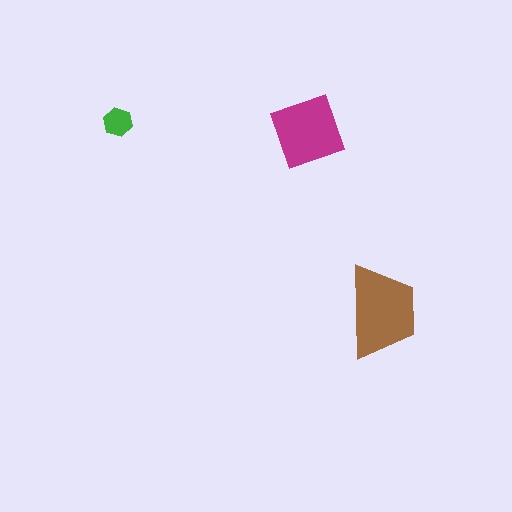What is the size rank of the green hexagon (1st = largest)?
3rd.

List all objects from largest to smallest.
The brown trapezoid, the magenta diamond, the green hexagon.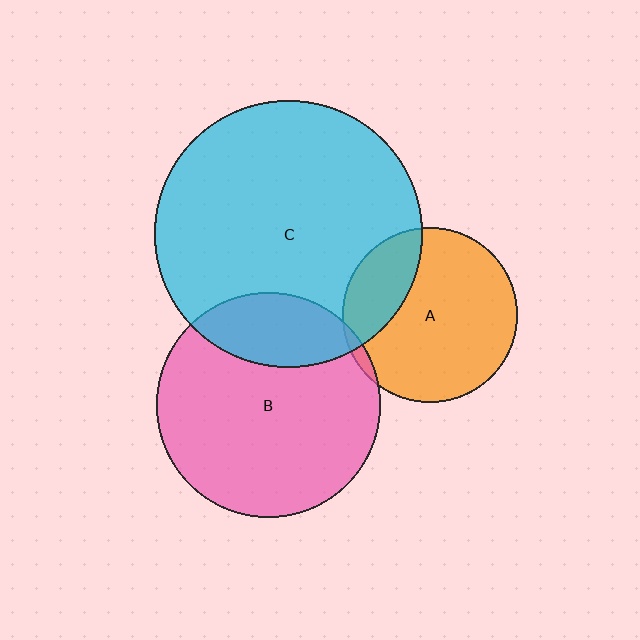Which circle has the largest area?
Circle C (cyan).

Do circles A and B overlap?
Yes.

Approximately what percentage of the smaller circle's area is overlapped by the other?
Approximately 5%.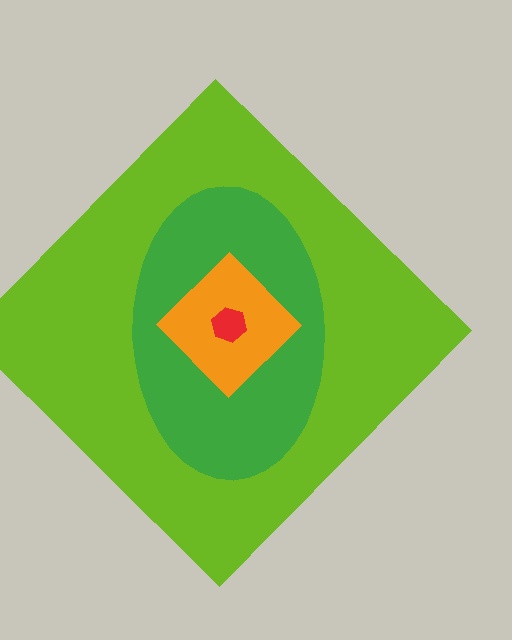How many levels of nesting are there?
4.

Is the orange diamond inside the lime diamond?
Yes.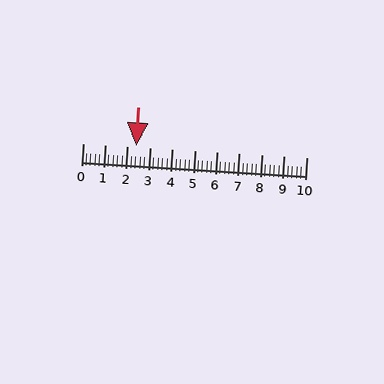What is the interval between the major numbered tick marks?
The major tick marks are spaced 1 units apart.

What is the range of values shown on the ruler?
The ruler shows values from 0 to 10.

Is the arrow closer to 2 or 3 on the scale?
The arrow is closer to 2.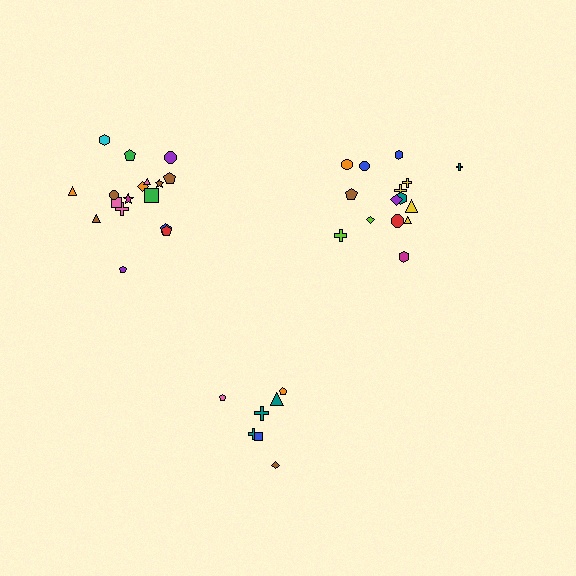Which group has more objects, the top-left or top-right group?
The top-left group.